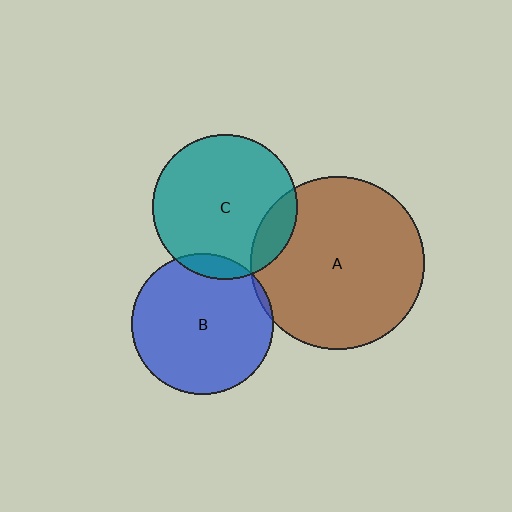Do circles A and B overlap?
Yes.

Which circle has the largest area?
Circle A (brown).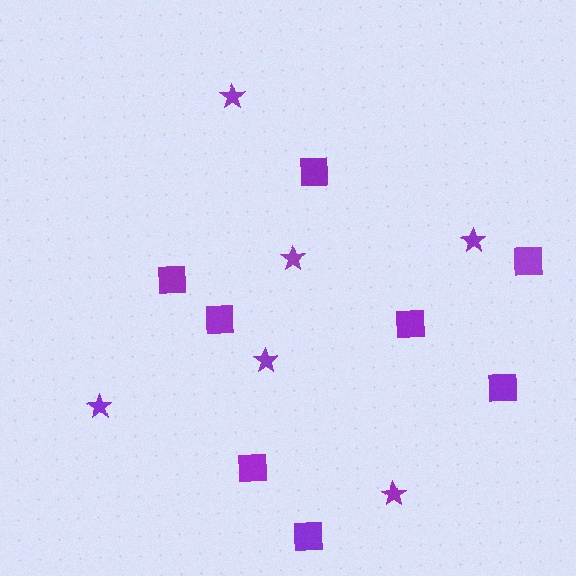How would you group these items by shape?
There are 2 groups: one group of stars (6) and one group of squares (8).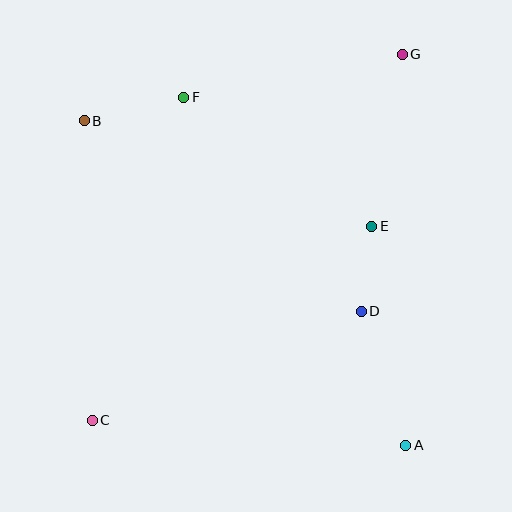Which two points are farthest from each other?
Points C and G are farthest from each other.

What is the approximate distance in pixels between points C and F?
The distance between C and F is approximately 336 pixels.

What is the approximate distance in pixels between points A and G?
The distance between A and G is approximately 391 pixels.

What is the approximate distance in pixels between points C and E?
The distance between C and E is approximately 340 pixels.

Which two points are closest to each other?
Points D and E are closest to each other.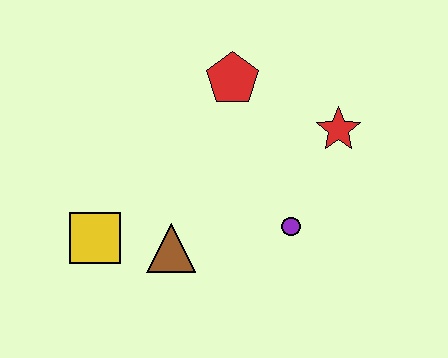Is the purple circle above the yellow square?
Yes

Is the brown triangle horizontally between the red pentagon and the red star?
No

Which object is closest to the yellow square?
The brown triangle is closest to the yellow square.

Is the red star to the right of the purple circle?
Yes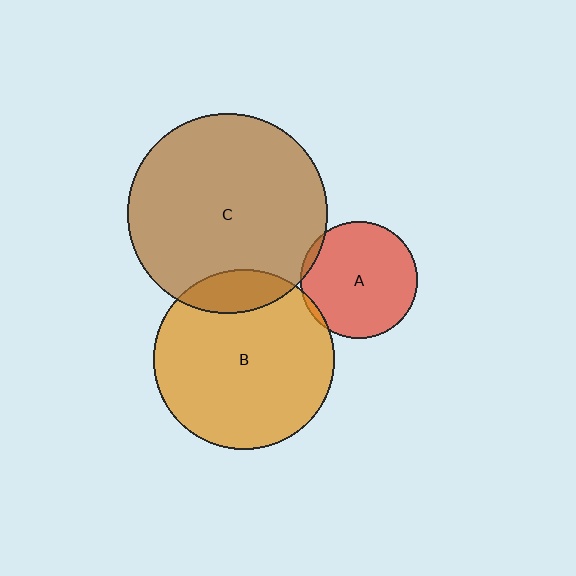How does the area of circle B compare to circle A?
Approximately 2.4 times.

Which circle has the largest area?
Circle C (brown).